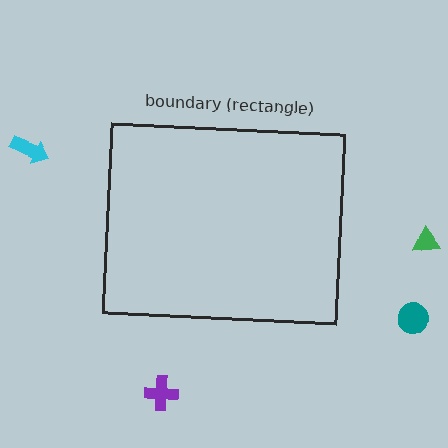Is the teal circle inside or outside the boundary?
Outside.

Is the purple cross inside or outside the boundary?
Outside.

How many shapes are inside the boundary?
0 inside, 4 outside.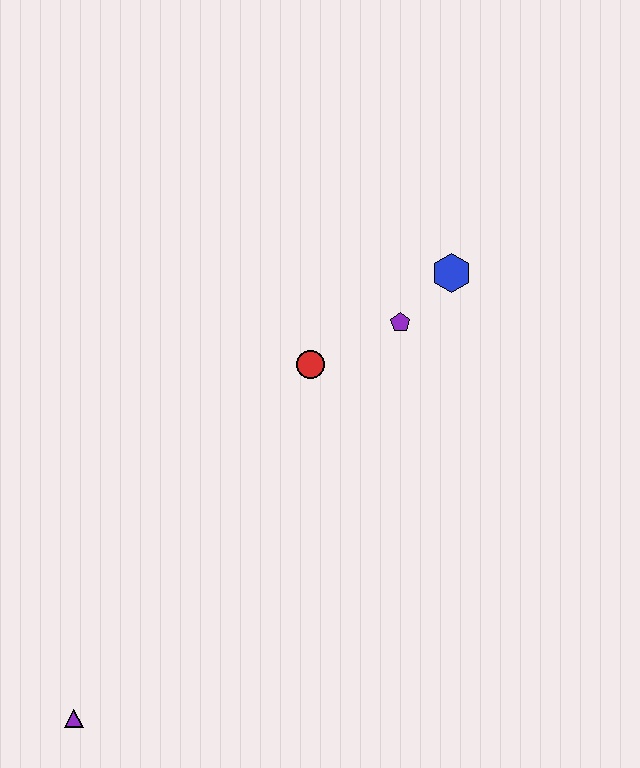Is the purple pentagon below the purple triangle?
No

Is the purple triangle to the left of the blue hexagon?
Yes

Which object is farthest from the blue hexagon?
The purple triangle is farthest from the blue hexagon.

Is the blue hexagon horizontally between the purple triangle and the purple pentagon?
No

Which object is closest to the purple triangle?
The red circle is closest to the purple triangle.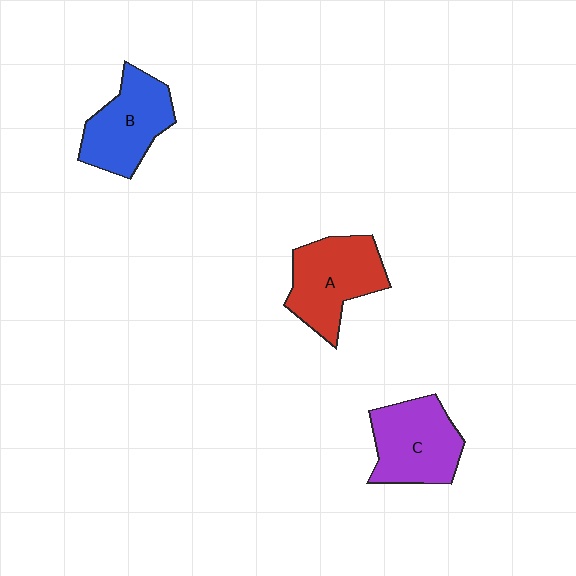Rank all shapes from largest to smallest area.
From largest to smallest: A (red), C (purple), B (blue).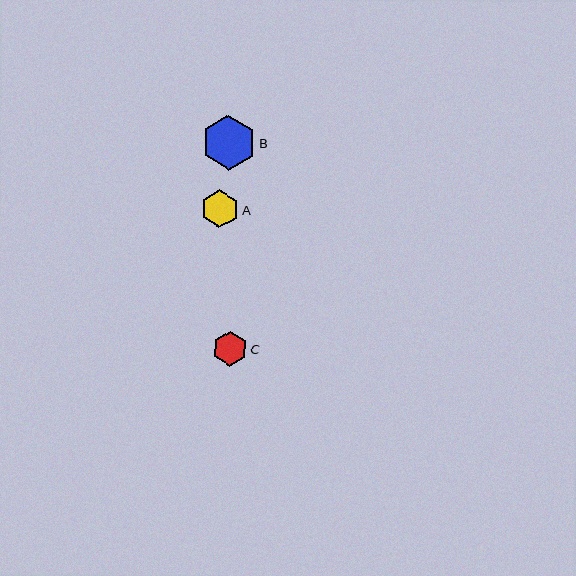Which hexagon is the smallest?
Hexagon C is the smallest with a size of approximately 35 pixels.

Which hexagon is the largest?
Hexagon B is the largest with a size of approximately 55 pixels.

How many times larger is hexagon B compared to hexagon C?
Hexagon B is approximately 1.6 times the size of hexagon C.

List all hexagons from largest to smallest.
From largest to smallest: B, A, C.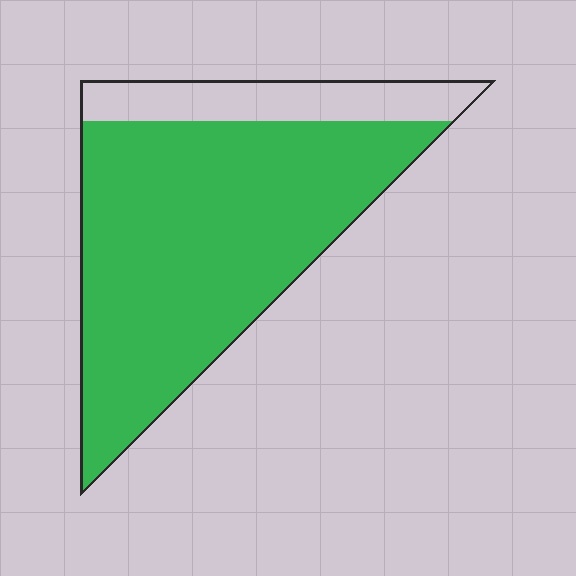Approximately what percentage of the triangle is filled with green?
Approximately 80%.